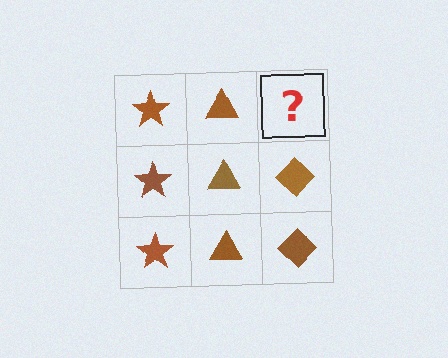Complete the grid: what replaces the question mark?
The question mark should be replaced with a brown diamond.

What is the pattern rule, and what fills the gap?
The rule is that each column has a consistent shape. The gap should be filled with a brown diamond.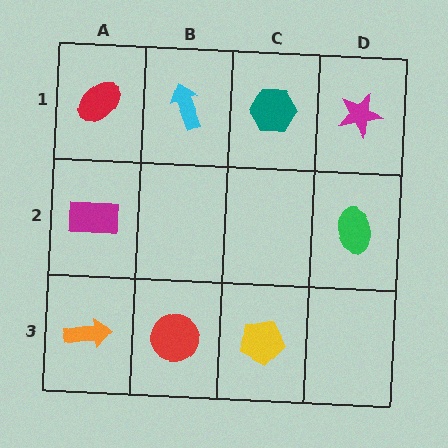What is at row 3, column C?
A yellow pentagon.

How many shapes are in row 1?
4 shapes.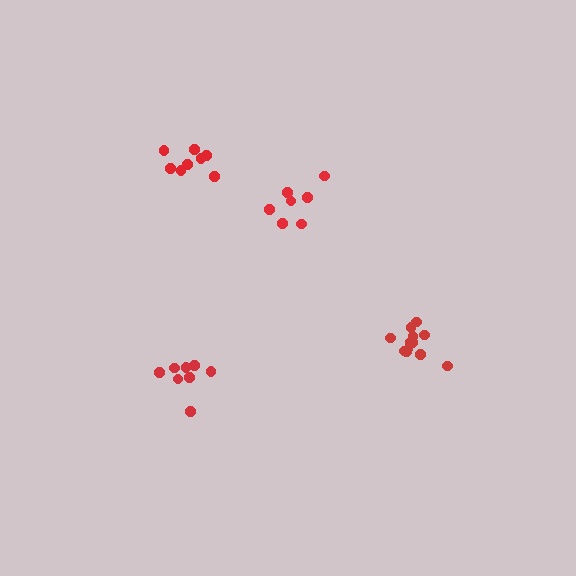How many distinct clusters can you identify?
There are 4 distinct clusters.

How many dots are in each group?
Group 1: 8 dots, Group 2: 8 dots, Group 3: 12 dots, Group 4: 7 dots (35 total).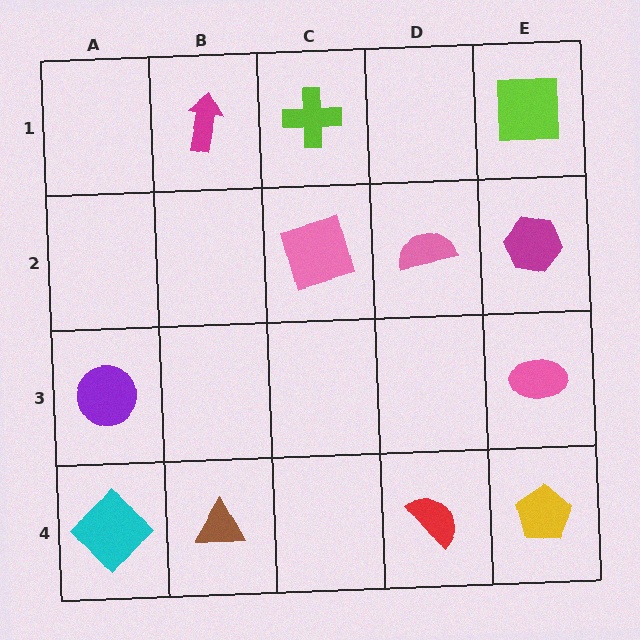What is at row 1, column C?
A lime cross.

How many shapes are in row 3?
2 shapes.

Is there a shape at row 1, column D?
No, that cell is empty.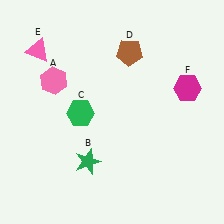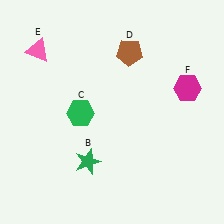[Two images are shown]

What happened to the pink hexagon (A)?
The pink hexagon (A) was removed in Image 2. It was in the top-left area of Image 1.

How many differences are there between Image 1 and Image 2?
There is 1 difference between the two images.